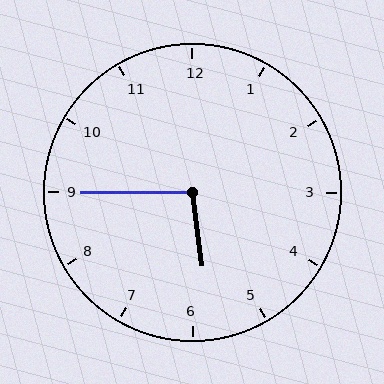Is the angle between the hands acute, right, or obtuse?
It is obtuse.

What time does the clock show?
5:45.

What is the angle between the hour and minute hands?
Approximately 98 degrees.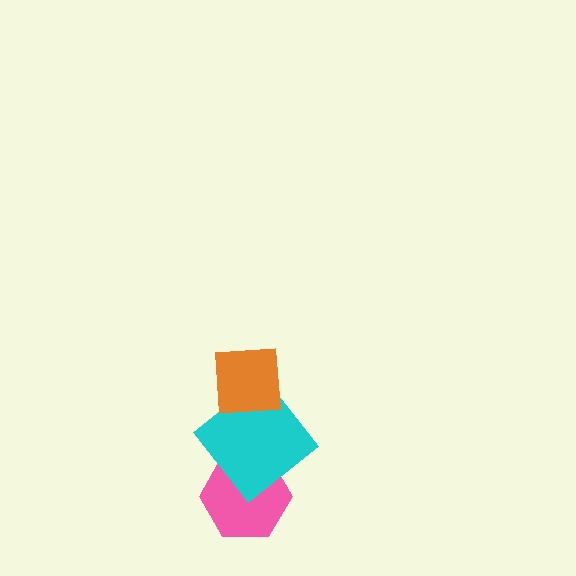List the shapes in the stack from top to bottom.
From top to bottom: the orange square, the cyan diamond, the pink hexagon.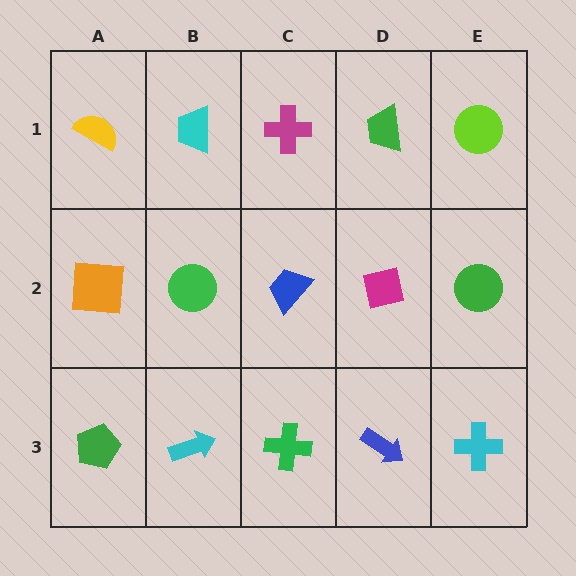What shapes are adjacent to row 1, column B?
A green circle (row 2, column B), a yellow semicircle (row 1, column A), a magenta cross (row 1, column C).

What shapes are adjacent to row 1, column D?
A magenta square (row 2, column D), a magenta cross (row 1, column C), a lime circle (row 1, column E).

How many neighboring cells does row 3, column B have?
3.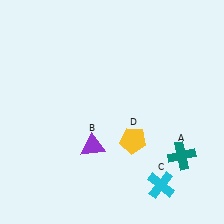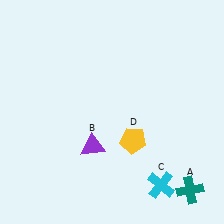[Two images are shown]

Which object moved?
The teal cross (A) moved down.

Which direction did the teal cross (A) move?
The teal cross (A) moved down.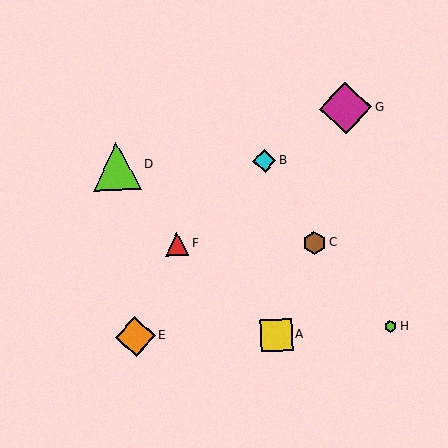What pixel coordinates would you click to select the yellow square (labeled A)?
Click at (276, 335) to select the yellow square A.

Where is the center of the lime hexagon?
The center of the lime hexagon is at (390, 326).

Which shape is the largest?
The magenta diamond (labeled G) is the largest.